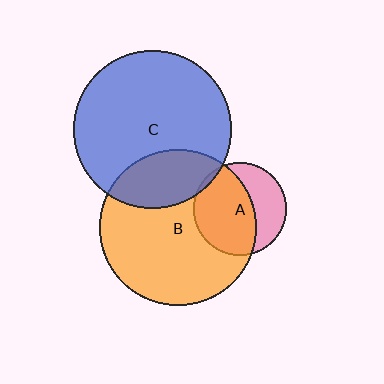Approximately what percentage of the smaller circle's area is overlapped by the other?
Approximately 60%.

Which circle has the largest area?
Circle C (blue).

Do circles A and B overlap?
Yes.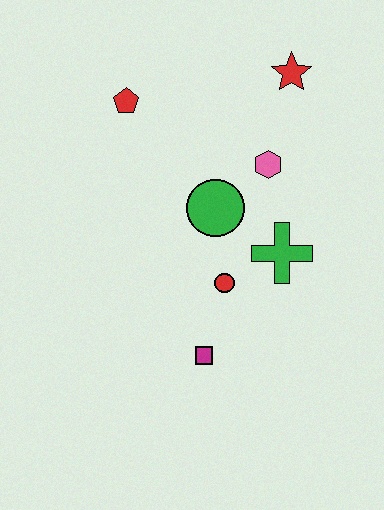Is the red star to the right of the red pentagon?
Yes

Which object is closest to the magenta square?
The red circle is closest to the magenta square.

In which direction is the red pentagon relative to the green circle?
The red pentagon is above the green circle.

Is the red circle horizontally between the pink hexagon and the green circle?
Yes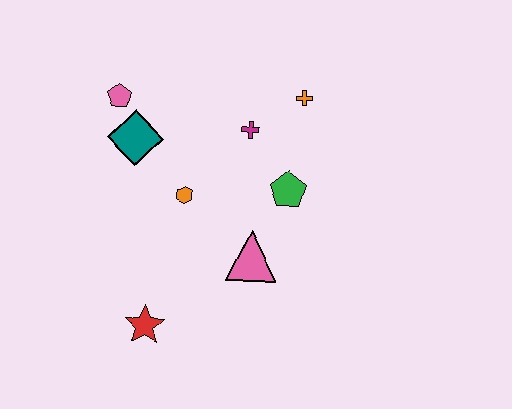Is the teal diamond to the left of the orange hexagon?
Yes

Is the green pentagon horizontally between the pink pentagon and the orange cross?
Yes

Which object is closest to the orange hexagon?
The teal diamond is closest to the orange hexagon.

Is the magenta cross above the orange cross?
No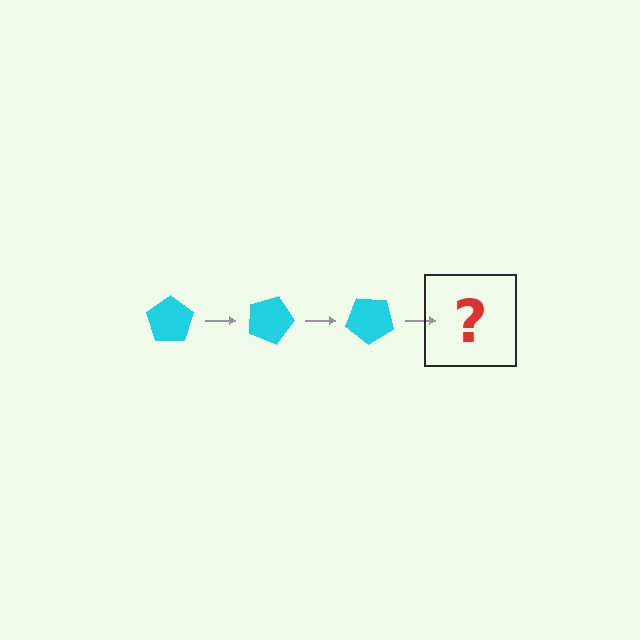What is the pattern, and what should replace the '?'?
The pattern is that the pentagon rotates 20 degrees each step. The '?' should be a cyan pentagon rotated 60 degrees.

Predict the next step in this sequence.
The next step is a cyan pentagon rotated 60 degrees.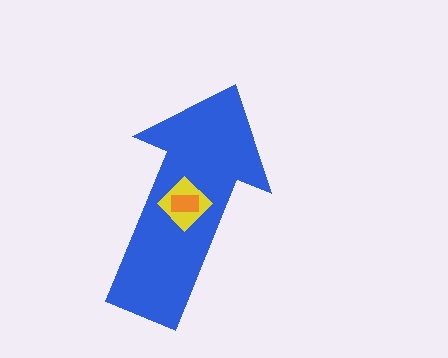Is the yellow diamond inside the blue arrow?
Yes.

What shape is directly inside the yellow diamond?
The orange rectangle.